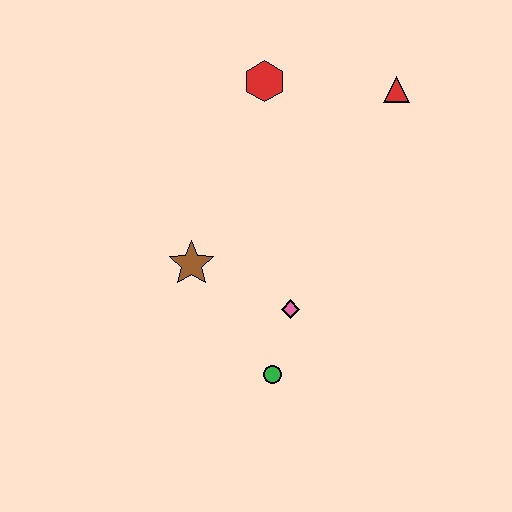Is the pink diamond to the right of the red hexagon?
Yes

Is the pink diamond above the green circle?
Yes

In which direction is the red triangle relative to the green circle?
The red triangle is above the green circle.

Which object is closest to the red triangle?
The red hexagon is closest to the red triangle.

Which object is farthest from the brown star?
The red triangle is farthest from the brown star.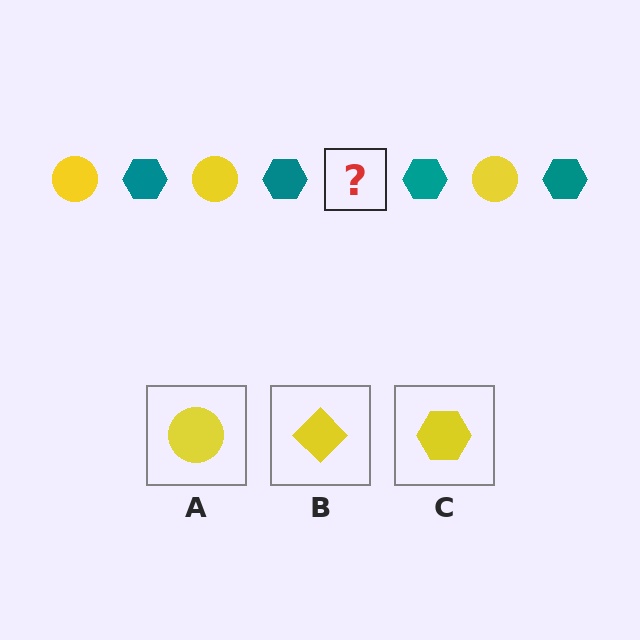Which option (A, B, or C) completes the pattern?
A.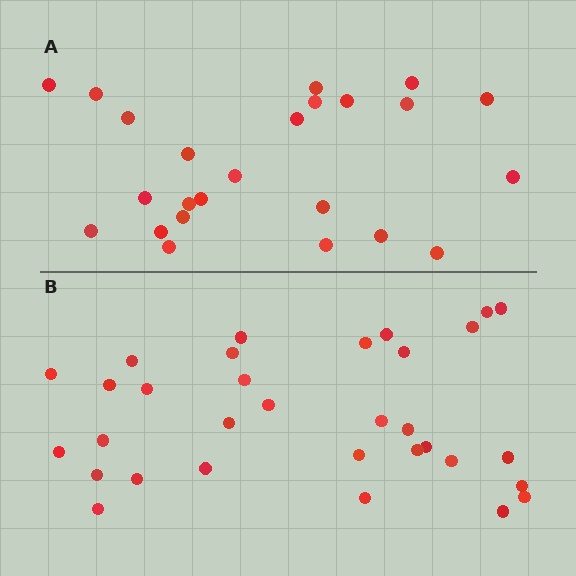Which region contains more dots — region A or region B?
Region B (the bottom region) has more dots.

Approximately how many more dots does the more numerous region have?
Region B has roughly 8 or so more dots than region A.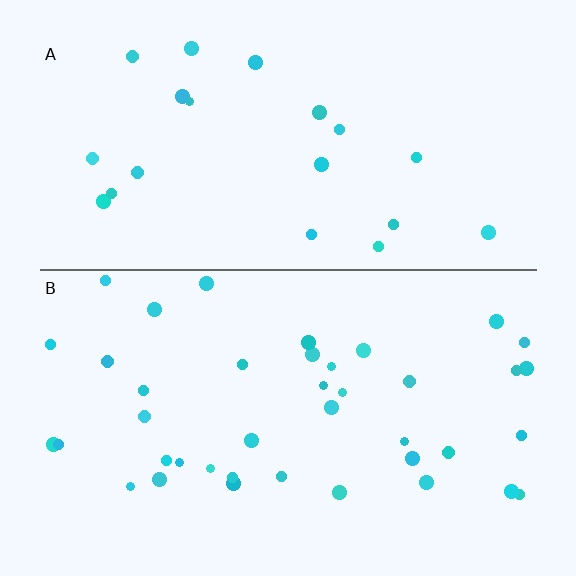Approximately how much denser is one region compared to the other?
Approximately 2.0× — region B over region A.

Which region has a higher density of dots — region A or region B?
B (the bottom).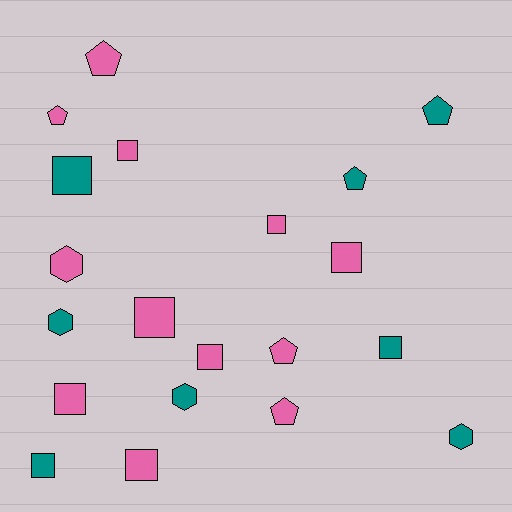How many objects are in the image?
There are 20 objects.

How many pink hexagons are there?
There is 1 pink hexagon.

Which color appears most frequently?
Pink, with 12 objects.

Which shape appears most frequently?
Square, with 10 objects.